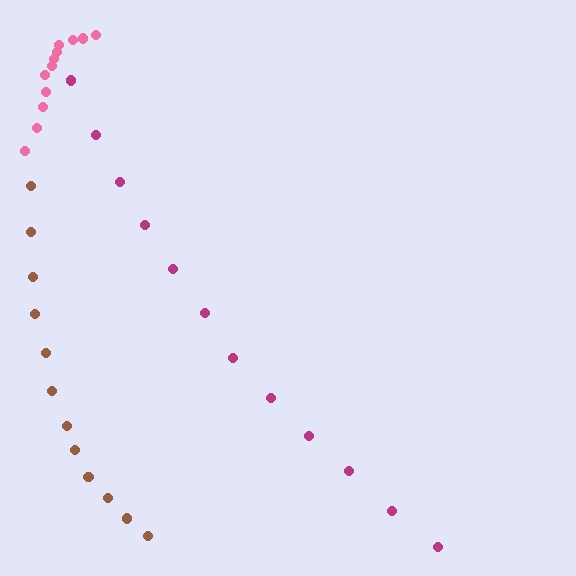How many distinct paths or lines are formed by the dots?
There are 3 distinct paths.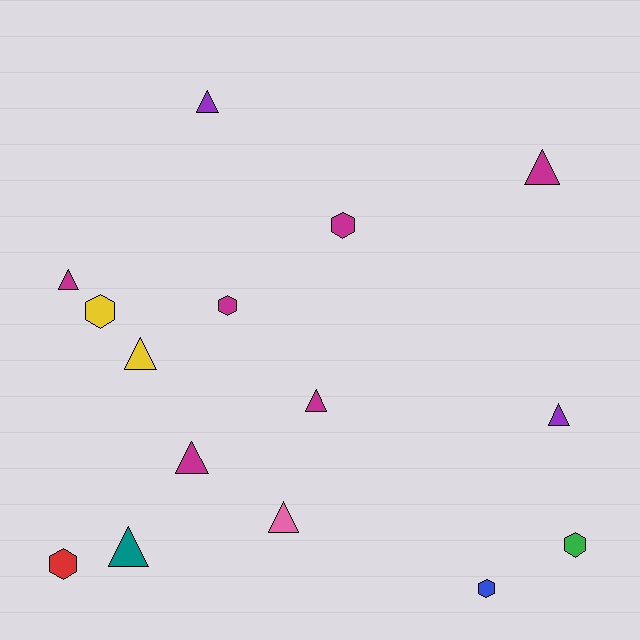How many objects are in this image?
There are 15 objects.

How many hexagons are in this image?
There are 6 hexagons.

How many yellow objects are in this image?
There are 2 yellow objects.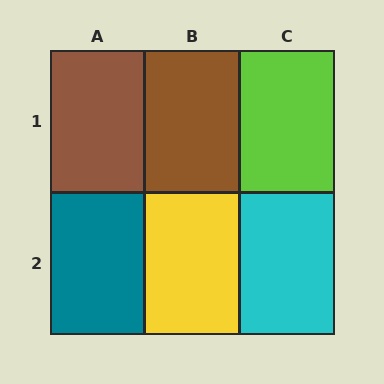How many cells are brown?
2 cells are brown.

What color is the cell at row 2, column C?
Cyan.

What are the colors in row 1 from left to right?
Brown, brown, lime.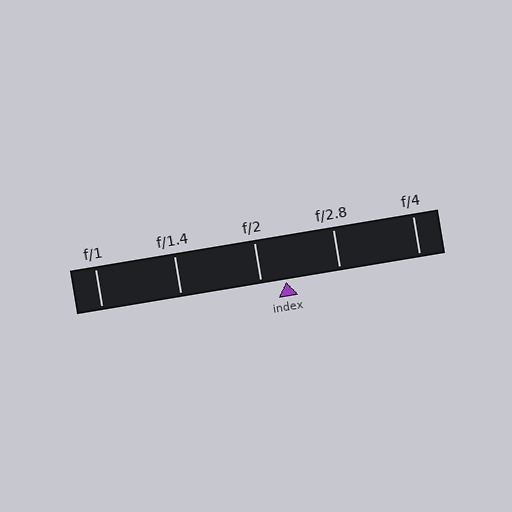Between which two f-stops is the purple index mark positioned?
The index mark is between f/2 and f/2.8.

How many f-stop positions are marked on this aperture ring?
There are 5 f-stop positions marked.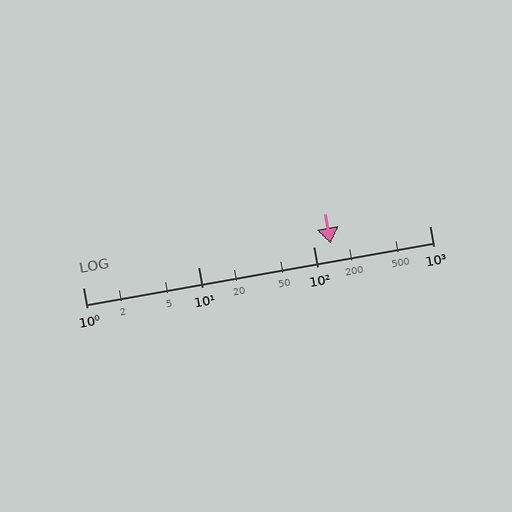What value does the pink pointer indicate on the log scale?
The pointer indicates approximately 140.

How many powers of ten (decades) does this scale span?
The scale spans 3 decades, from 1 to 1000.